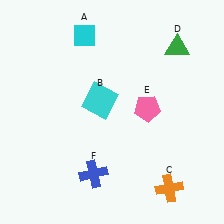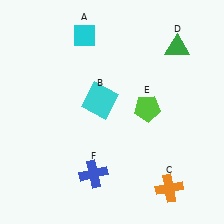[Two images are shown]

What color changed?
The pentagon (E) changed from pink in Image 1 to lime in Image 2.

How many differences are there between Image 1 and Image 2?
There is 1 difference between the two images.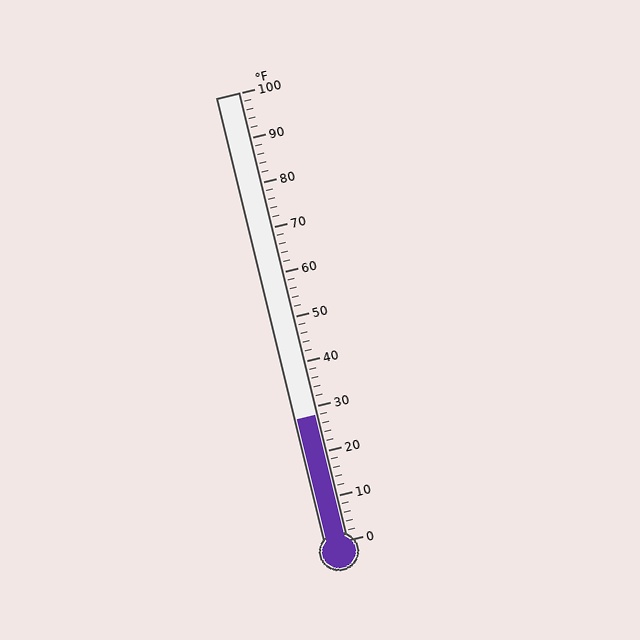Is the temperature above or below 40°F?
The temperature is below 40°F.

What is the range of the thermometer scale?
The thermometer scale ranges from 0°F to 100°F.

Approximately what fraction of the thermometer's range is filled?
The thermometer is filled to approximately 30% of its range.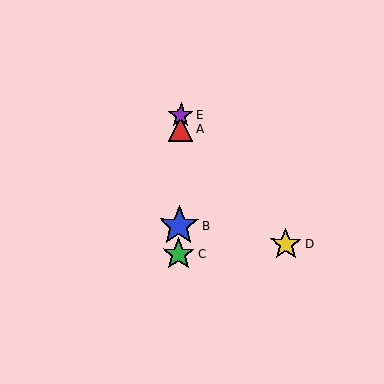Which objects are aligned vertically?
Objects A, B, C, E are aligned vertically.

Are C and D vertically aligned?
No, C is at x≈178 and D is at x≈286.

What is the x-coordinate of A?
Object A is at x≈181.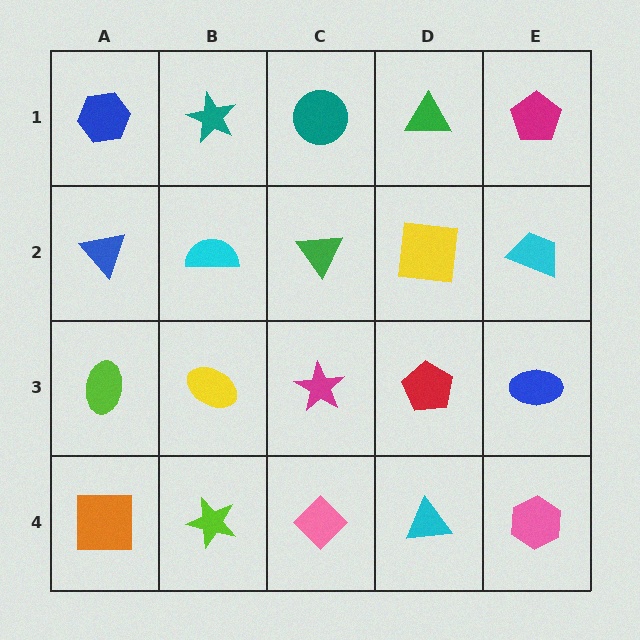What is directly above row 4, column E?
A blue ellipse.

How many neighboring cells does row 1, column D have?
3.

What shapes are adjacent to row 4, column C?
A magenta star (row 3, column C), a lime star (row 4, column B), a cyan triangle (row 4, column D).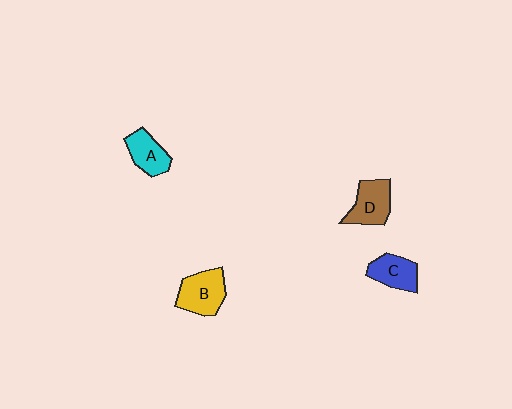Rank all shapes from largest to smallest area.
From largest to smallest: B (yellow), D (brown), A (cyan), C (blue).